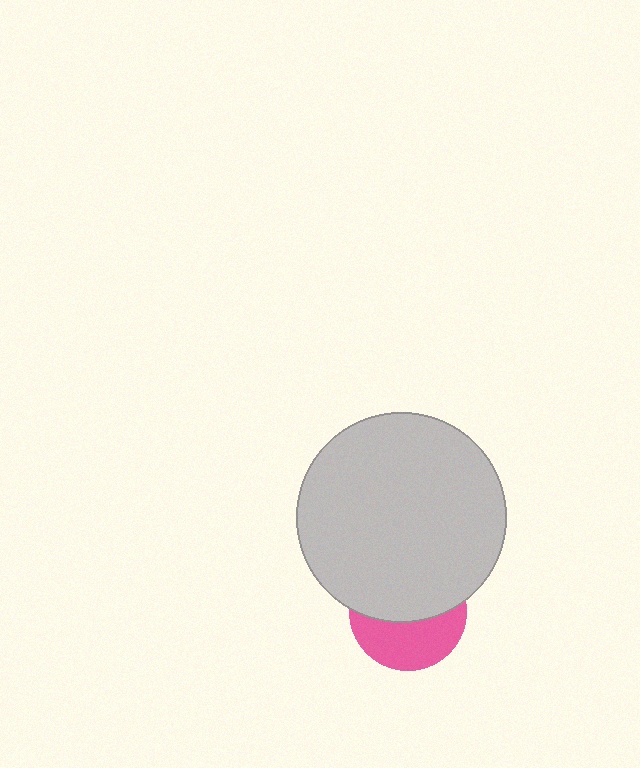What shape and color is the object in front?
The object in front is a light gray circle.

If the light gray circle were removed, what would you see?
You would see the complete pink circle.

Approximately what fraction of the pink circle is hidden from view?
Roughly 56% of the pink circle is hidden behind the light gray circle.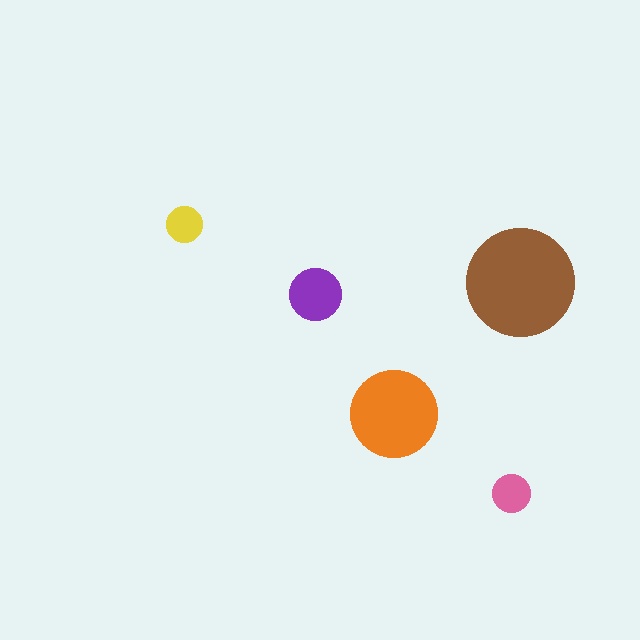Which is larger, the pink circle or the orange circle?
The orange one.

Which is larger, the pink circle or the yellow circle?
The pink one.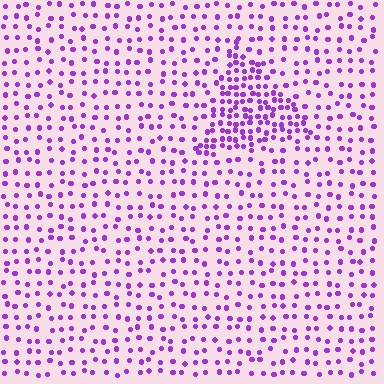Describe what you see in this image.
The image contains small purple elements arranged at two different densities. A triangle-shaped region is visible where the elements are more densely packed than the surrounding area.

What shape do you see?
I see a triangle.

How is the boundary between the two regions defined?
The boundary is defined by a change in element density (approximately 2.2x ratio). All elements are the same color, size, and shape.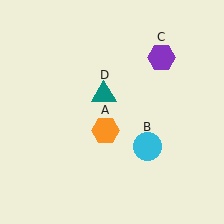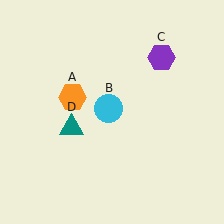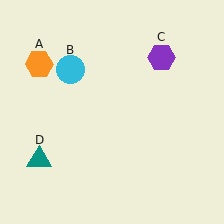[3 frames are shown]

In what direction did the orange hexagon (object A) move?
The orange hexagon (object A) moved up and to the left.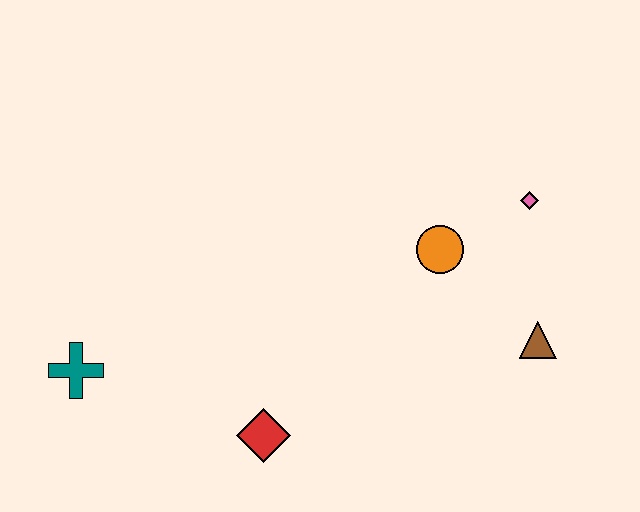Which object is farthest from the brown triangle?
The teal cross is farthest from the brown triangle.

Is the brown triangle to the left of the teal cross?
No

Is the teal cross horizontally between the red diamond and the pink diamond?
No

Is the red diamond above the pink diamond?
No